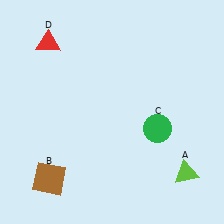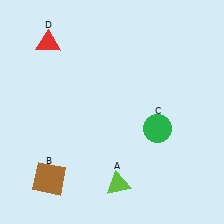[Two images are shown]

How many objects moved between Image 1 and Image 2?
1 object moved between the two images.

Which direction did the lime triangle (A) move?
The lime triangle (A) moved left.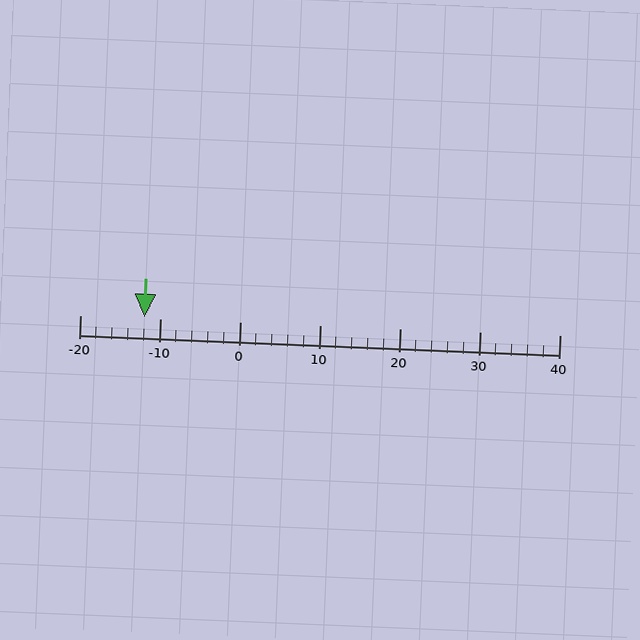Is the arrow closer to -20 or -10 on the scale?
The arrow is closer to -10.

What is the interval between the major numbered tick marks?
The major tick marks are spaced 10 units apart.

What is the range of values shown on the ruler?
The ruler shows values from -20 to 40.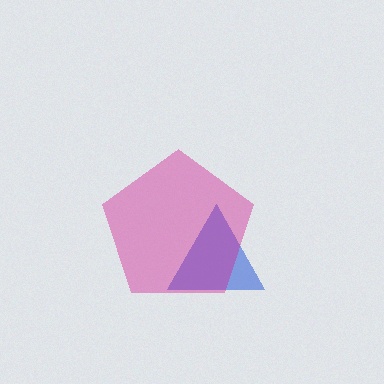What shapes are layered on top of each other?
The layered shapes are: a blue triangle, a magenta pentagon.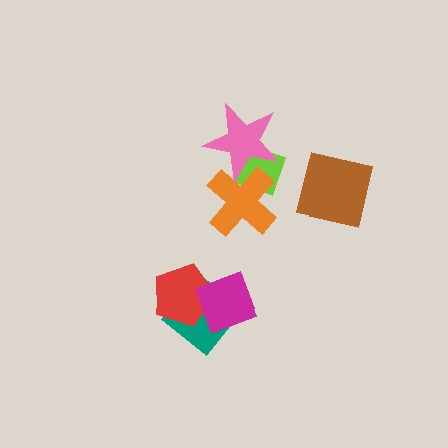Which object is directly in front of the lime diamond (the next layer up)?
The orange cross is directly in front of the lime diamond.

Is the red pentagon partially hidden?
Yes, it is partially covered by another shape.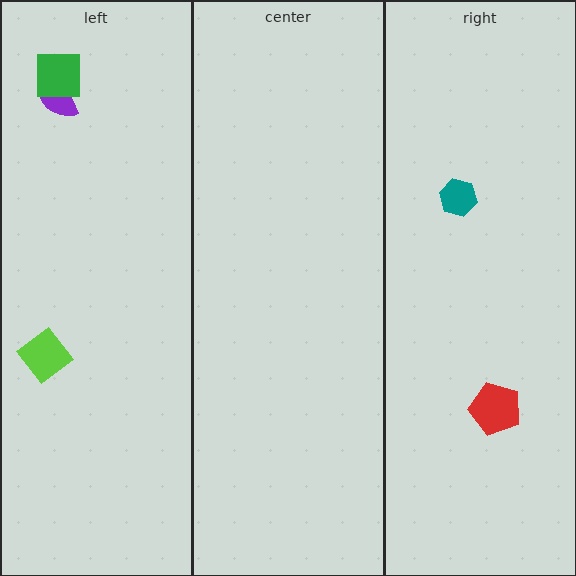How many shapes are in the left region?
3.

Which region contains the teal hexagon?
The right region.